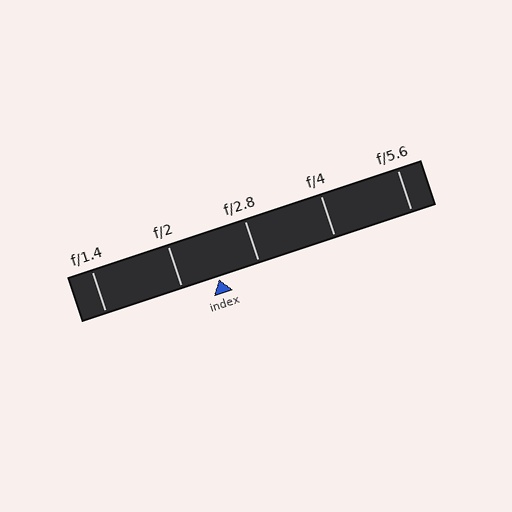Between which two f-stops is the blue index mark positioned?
The index mark is between f/2 and f/2.8.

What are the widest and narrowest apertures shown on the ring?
The widest aperture shown is f/1.4 and the narrowest is f/5.6.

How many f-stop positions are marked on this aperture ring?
There are 5 f-stop positions marked.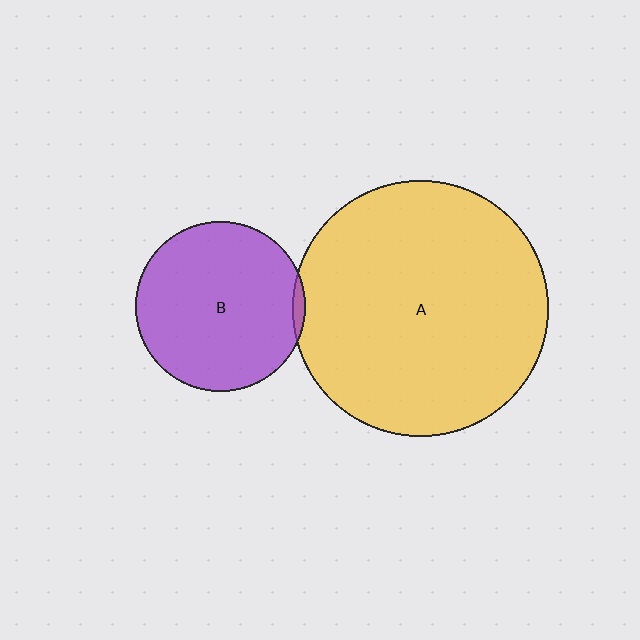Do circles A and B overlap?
Yes.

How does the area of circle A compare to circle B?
Approximately 2.3 times.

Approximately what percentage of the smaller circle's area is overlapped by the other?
Approximately 5%.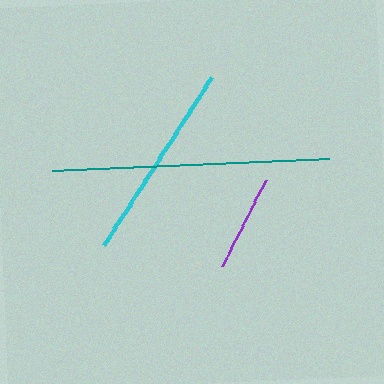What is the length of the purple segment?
The purple segment is approximately 96 pixels long.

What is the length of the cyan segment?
The cyan segment is approximately 199 pixels long.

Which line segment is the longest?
The teal line is the longest at approximately 278 pixels.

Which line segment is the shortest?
The purple line is the shortest at approximately 96 pixels.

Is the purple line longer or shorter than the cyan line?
The cyan line is longer than the purple line.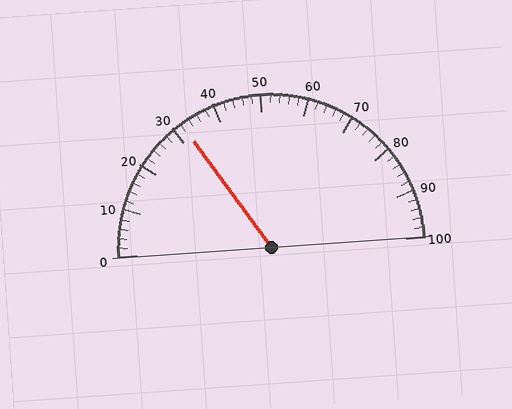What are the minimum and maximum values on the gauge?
The gauge ranges from 0 to 100.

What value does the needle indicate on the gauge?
The needle indicates approximately 32.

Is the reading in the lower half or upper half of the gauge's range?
The reading is in the lower half of the range (0 to 100).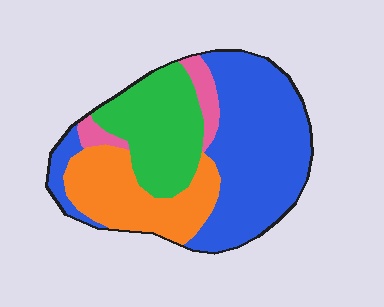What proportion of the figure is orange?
Orange takes up about one quarter (1/4) of the figure.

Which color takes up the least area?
Pink, at roughly 5%.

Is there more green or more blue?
Blue.